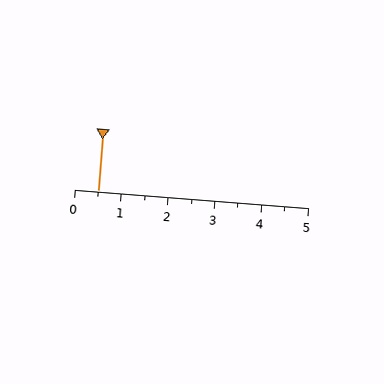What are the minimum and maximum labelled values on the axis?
The axis runs from 0 to 5.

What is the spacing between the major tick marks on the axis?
The major ticks are spaced 1 apart.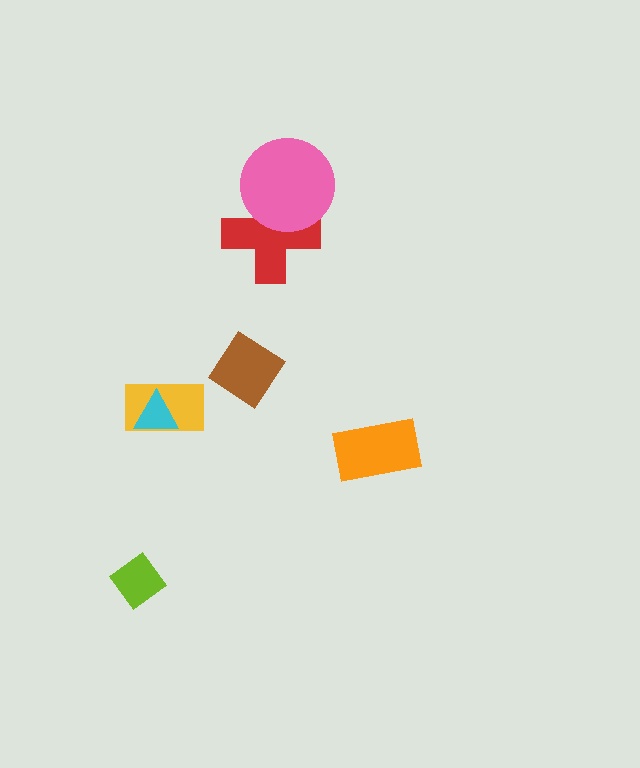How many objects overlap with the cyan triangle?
1 object overlaps with the cyan triangle.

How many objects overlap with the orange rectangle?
0 objects overlap with the orange rectangle.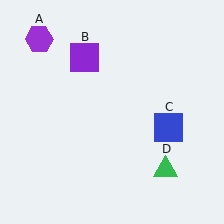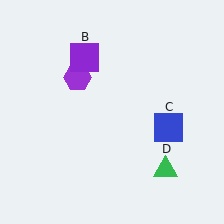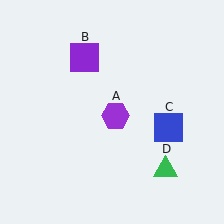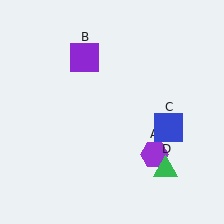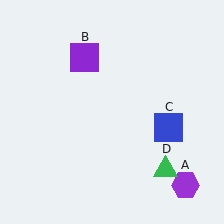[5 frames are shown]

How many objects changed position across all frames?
1 object changed position: purple hexagon (object A).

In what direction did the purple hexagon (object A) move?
The purple hexagon (object A) moved down and to the right.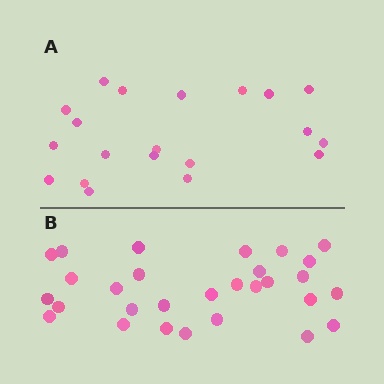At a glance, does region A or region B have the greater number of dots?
Region B (the bottom region) has more dots.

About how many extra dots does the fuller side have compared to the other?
Region B has roughly 8 or so more dots than region A.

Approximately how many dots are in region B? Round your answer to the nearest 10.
About 30 dots. (The exact count is 29, which rounds to 30.)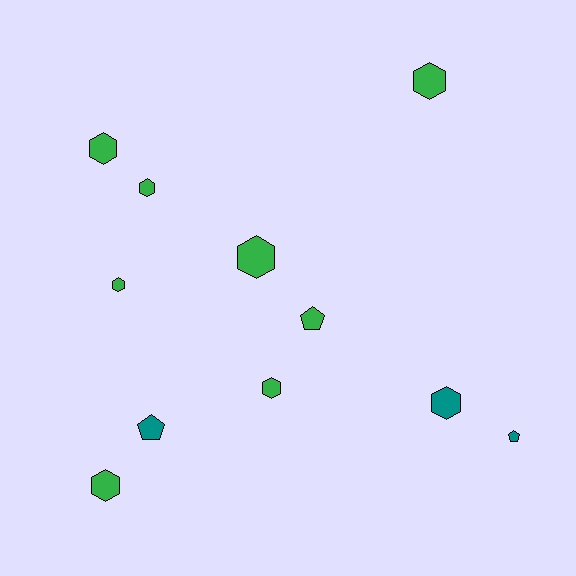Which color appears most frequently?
Green, with 8 objects.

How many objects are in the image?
There are 11 objects.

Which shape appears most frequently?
Hexagon, with 8 objects.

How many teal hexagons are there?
There is 1 teal hexagon.